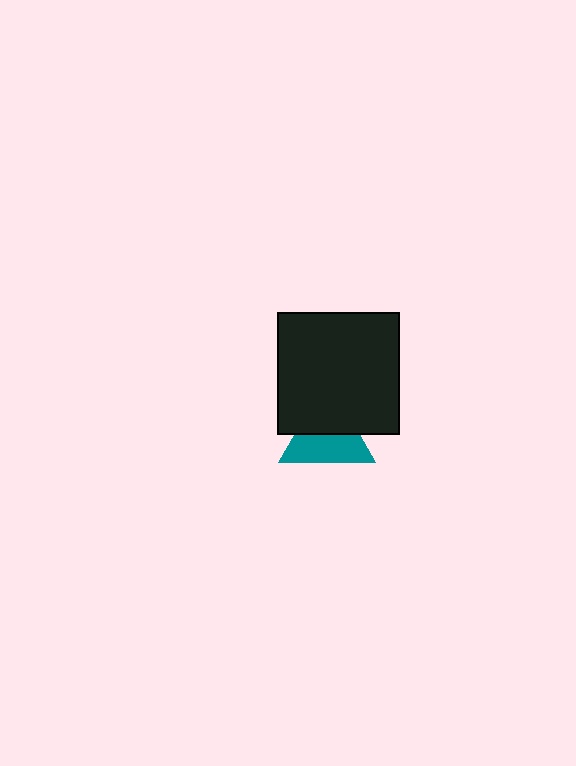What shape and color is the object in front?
The object in front is a black square.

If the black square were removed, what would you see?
You would see the complete teal triangle.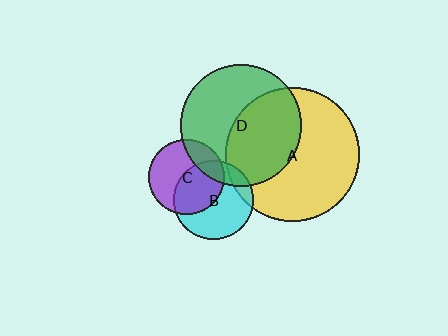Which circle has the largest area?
Circle A (yellow).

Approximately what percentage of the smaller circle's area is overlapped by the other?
Approximately 45%.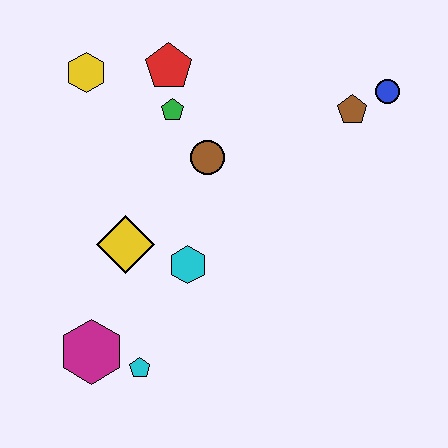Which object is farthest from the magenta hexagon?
The blue circle is farthest from the magenta hexagon.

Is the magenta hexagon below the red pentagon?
Yes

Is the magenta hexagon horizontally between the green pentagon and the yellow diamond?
No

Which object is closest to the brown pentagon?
The blue circle is closest to the brown pentagon.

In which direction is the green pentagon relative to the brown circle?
The green pentagon is above the brown circle.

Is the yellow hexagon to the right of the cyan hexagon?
No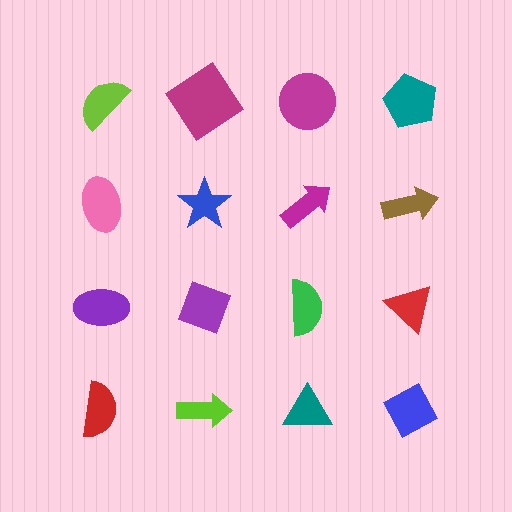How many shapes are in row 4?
4 shapes.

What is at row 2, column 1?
A pink ellipse.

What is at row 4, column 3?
A teal triangle.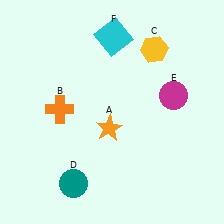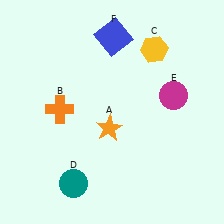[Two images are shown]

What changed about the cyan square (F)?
In Image 1, F is cyan. In Image 2, it changed to blue.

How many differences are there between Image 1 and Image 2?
There is 1 difference between the two images.